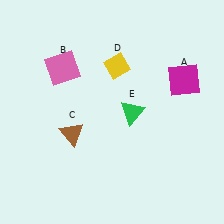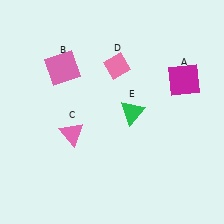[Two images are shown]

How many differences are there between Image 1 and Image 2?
There are 2 differences between the two images.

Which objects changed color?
C changed from brown to pink. D changed from yellow to pink.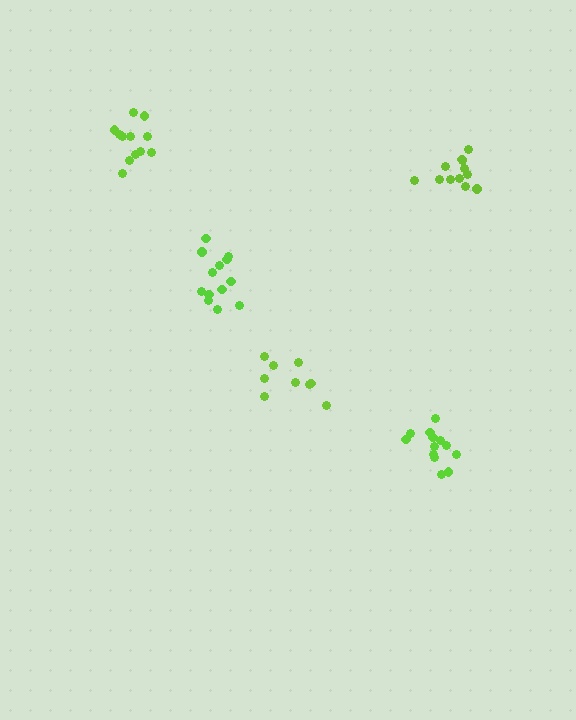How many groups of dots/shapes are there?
There are 5 groups.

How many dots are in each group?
Group 1: 9 dots, Group 2: 12 dots, Group 3: 13 dots, Group 4: 12 dots, Group 5: 13 dots (59 total).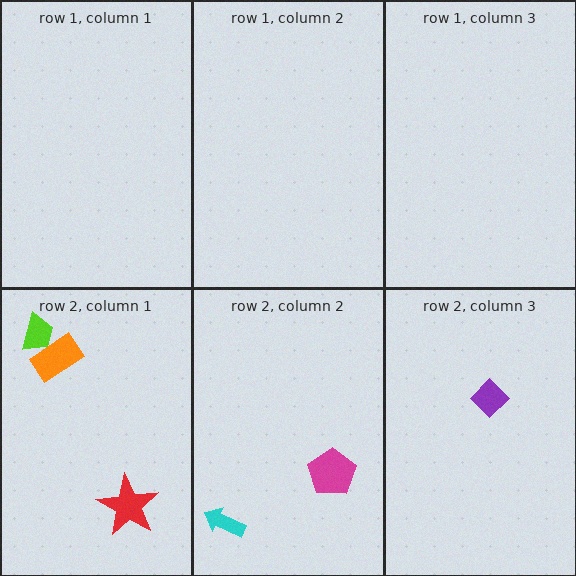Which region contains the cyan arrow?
The row 2, column 2 region.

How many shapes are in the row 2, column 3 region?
1.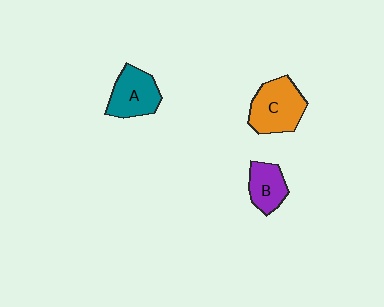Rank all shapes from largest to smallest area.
From largest to smallest: C (orange), A (teal), B (purple).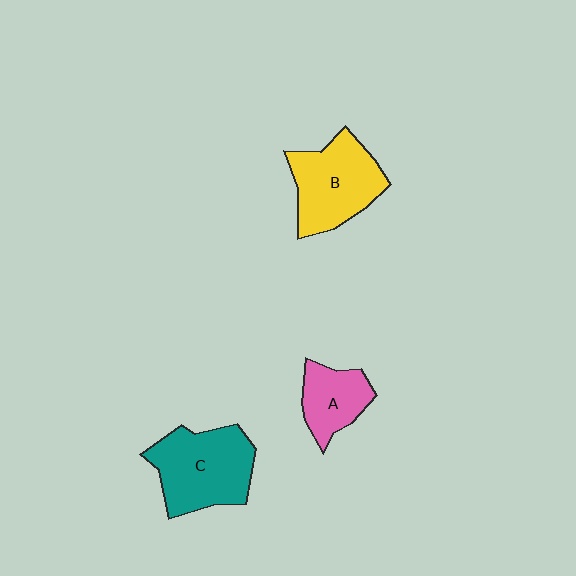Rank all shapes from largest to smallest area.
From largest to smallest: C (teal), B (yellow), A (pink).